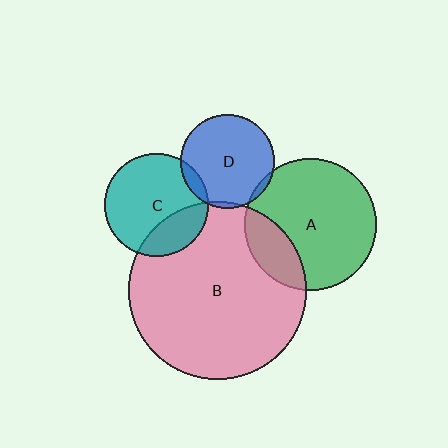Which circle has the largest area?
Circle B (pink).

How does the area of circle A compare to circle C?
Approximately 1.6 times.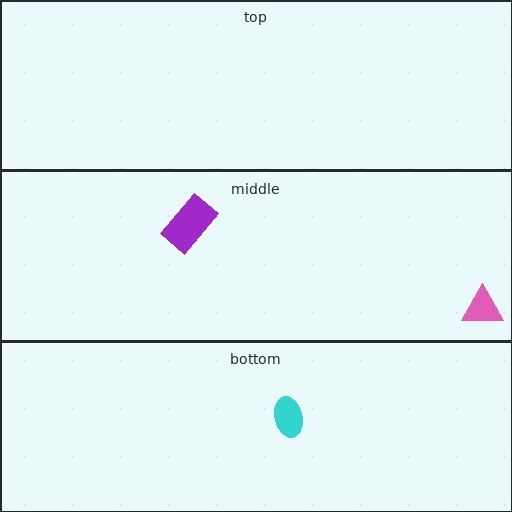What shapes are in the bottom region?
The cyan ellipse.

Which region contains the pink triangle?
The middle region.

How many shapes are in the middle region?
2.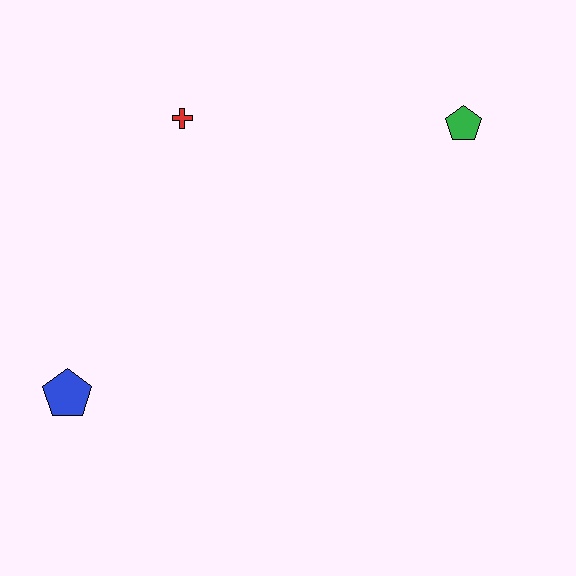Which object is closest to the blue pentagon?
The red cross is closest to the blue pentagon.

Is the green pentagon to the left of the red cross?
No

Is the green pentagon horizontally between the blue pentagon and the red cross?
No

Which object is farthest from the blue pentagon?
The green pentagon is farthest from the blue pentagon.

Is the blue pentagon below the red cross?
Yes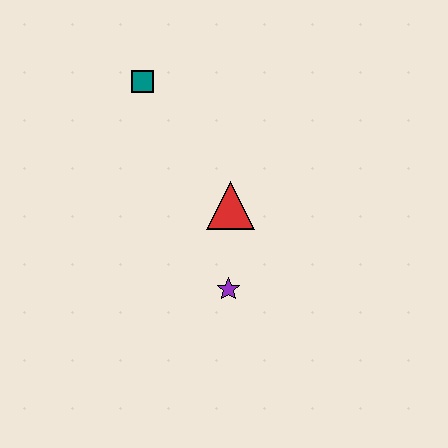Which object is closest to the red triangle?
The purple star is closest to the red triangle.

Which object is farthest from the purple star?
The teal square is farthest from the purple star.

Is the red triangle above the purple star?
Yes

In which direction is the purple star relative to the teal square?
The purple star is below the teal square.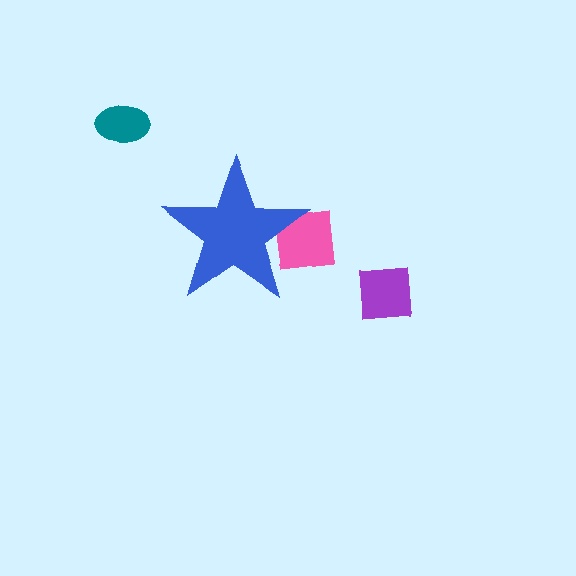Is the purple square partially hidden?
No, the purple square is fully visible.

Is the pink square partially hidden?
Yes, the pink square is partially hidden behind the blue star.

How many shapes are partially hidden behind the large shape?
1 shape is partially hidden.